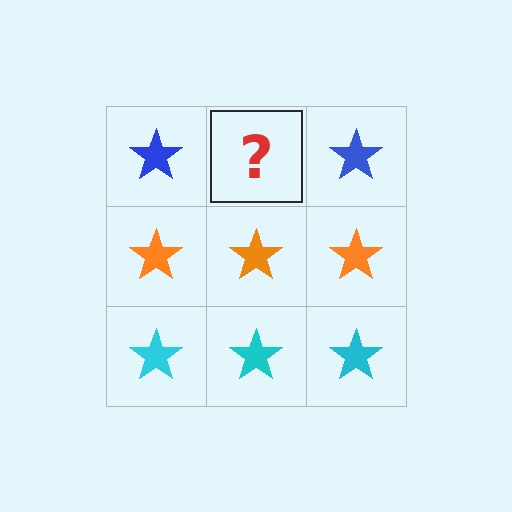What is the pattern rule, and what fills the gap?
The rule is that each row has a consistent color. The gap should be filled with a blue star.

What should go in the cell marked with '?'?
The missing cell should contain a blue star.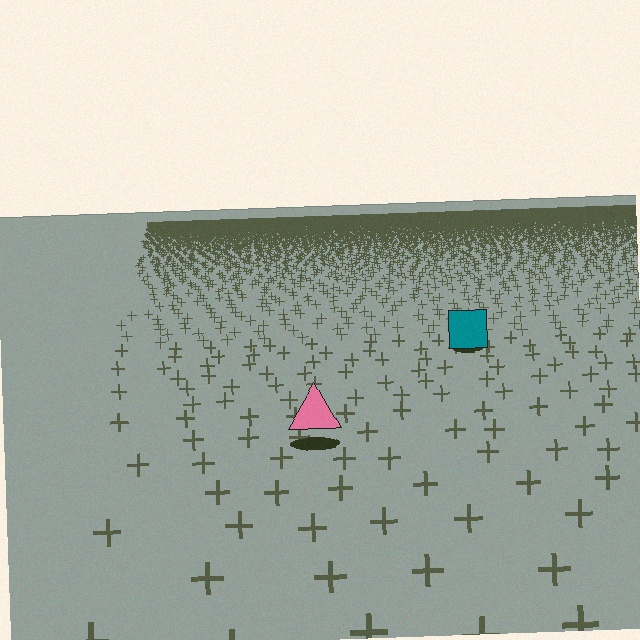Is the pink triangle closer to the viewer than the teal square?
Yes. The pink triangle is closer — you can tell from the texture gradient: the ground texture is coarser near it.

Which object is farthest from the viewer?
The teal square is farthest from the viewer. It appears smaller and the ground texture around it is denser.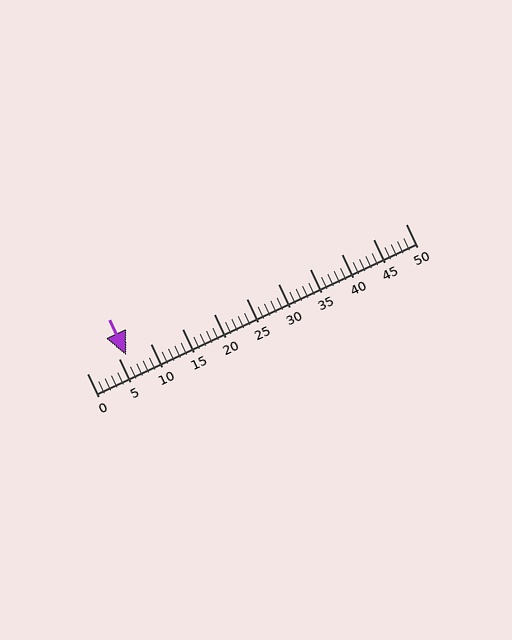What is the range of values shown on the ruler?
The ruler shows values from 0 to 50.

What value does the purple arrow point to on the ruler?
The purple arrow points to approximately 6.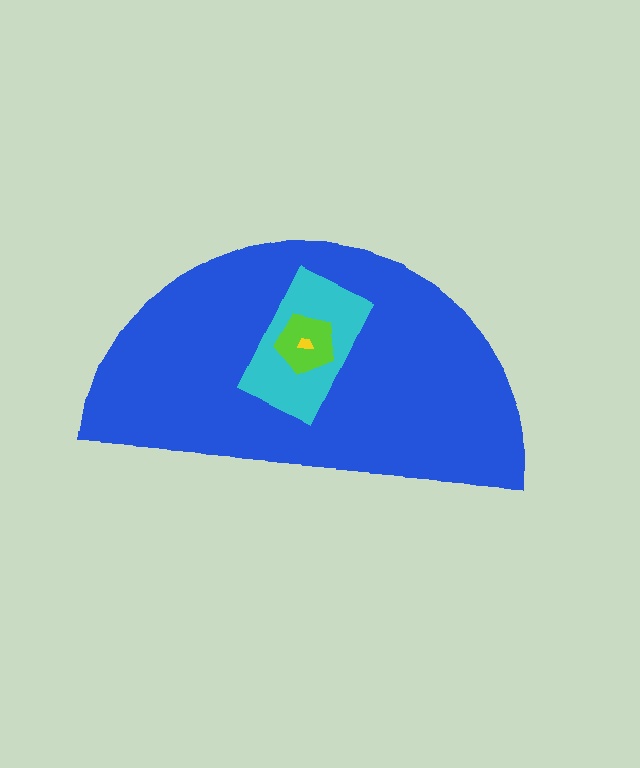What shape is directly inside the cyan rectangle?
The lime pentagon.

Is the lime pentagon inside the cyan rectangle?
Yes.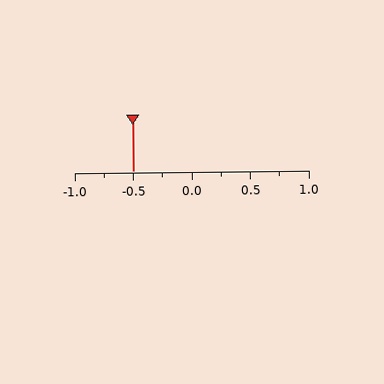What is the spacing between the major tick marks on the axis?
The major ticks are spaced 0.5 apart.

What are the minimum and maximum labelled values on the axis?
The axis runs from -1.0 to 1.0.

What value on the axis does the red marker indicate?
The marker indicates approximately -0.5.